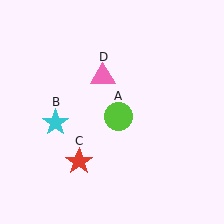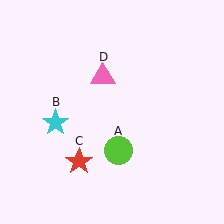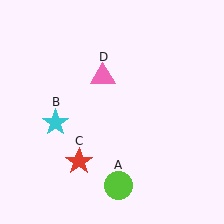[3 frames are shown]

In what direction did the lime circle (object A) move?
The lime circle (object A) moved down.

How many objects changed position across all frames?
1 object changed position: lime circle (object A).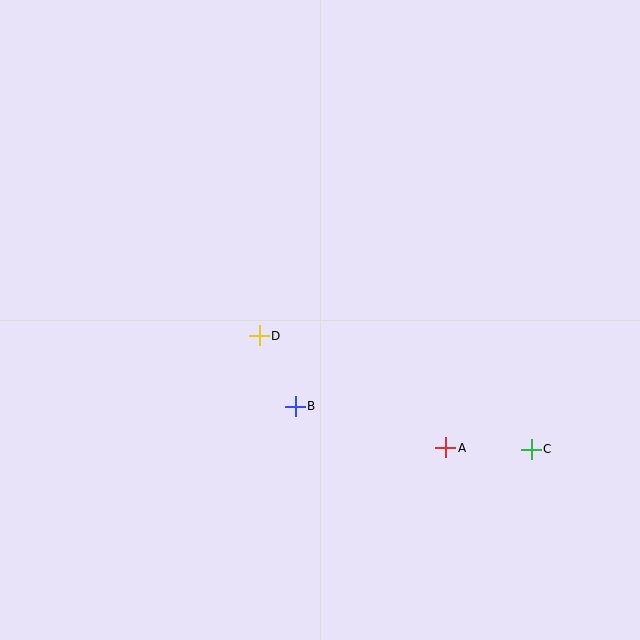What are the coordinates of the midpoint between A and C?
The midpoint between A and C is at (489, 449).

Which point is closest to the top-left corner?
Point D is closest to the top-left corner.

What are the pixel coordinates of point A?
Point A is at (446, 448).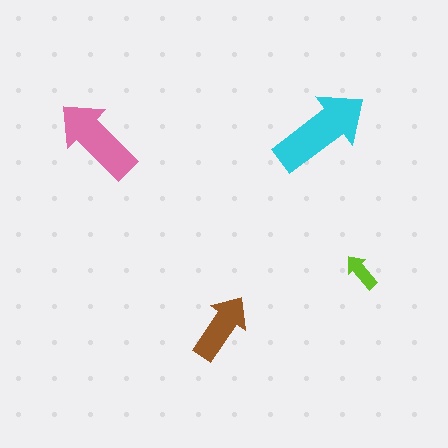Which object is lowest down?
The brown arrow is bottommost.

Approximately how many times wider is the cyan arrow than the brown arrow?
About 1.5 times wider.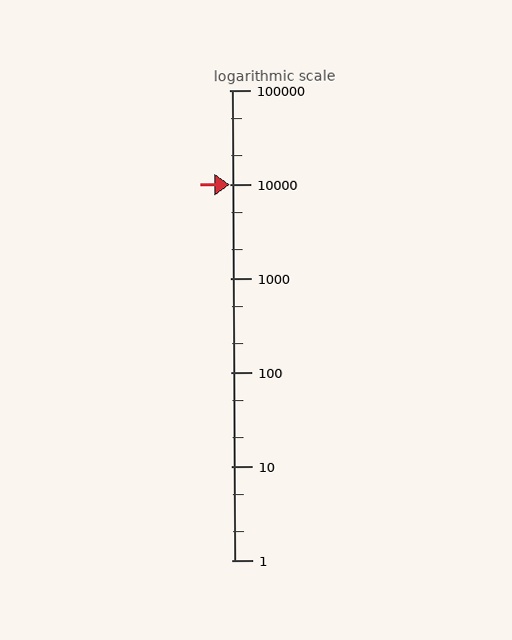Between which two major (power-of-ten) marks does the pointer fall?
The pointer is between 10000 and 100000.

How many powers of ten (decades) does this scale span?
The scale spans 5 decades, from 1 to 100000.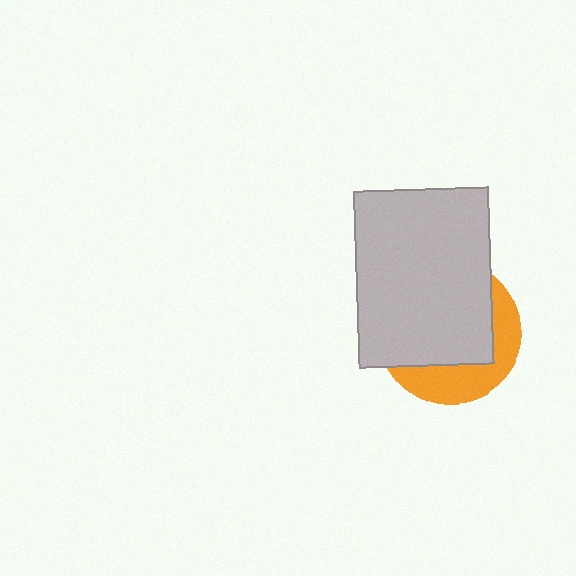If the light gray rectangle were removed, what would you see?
You would see the complete orange circle.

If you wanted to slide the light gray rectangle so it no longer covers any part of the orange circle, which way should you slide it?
Slide it toward the upper-left — that is the most direct way to separate the two shapes.